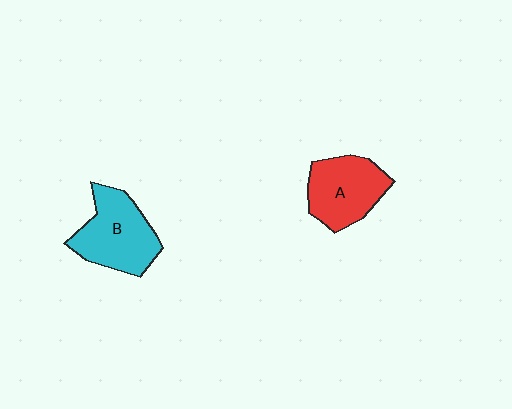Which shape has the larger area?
Shape B (cyan).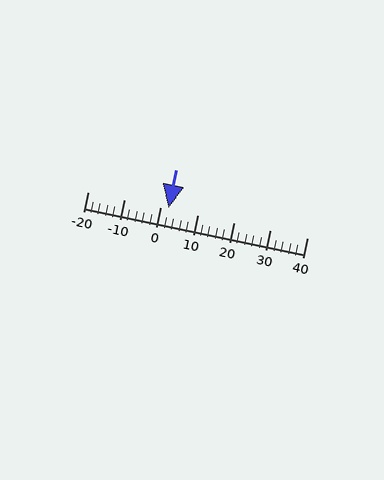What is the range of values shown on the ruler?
The ruler shows values from -20 to 40.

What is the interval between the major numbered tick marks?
The major tick marks are spaced 10 units apart.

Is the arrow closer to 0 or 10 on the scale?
The arrow is closer to 0.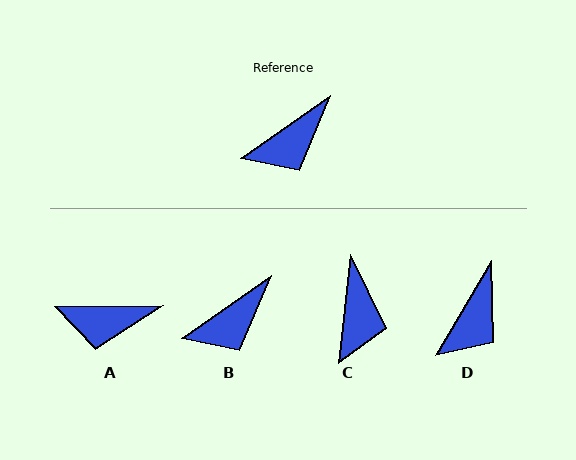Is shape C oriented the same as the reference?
No, it is off by about 49 degrees.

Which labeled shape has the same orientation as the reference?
B.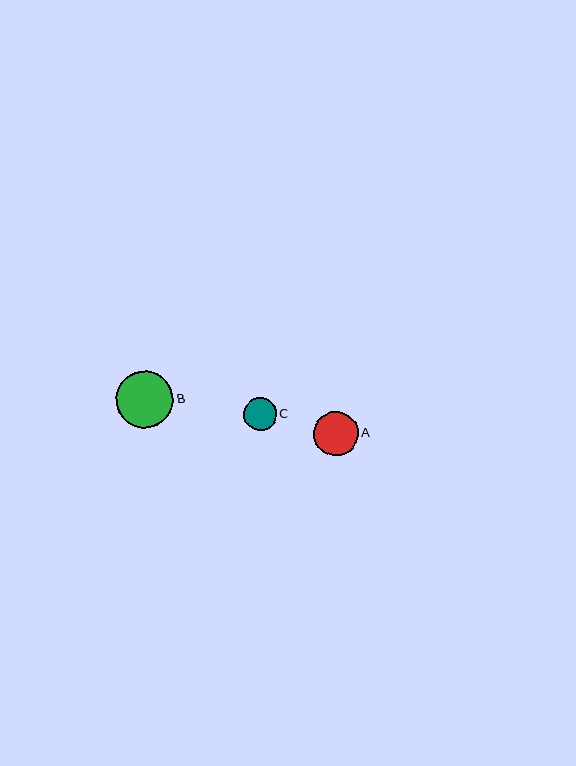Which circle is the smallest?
Circle C is the smallest with a size of approximately 33 pixels.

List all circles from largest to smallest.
From largest to smallest: B, A, C.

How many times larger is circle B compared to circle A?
Circle B is approximately 1.3 times the size of circle A.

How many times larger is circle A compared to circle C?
Circle A is approximately 1.3 times the size of circle C.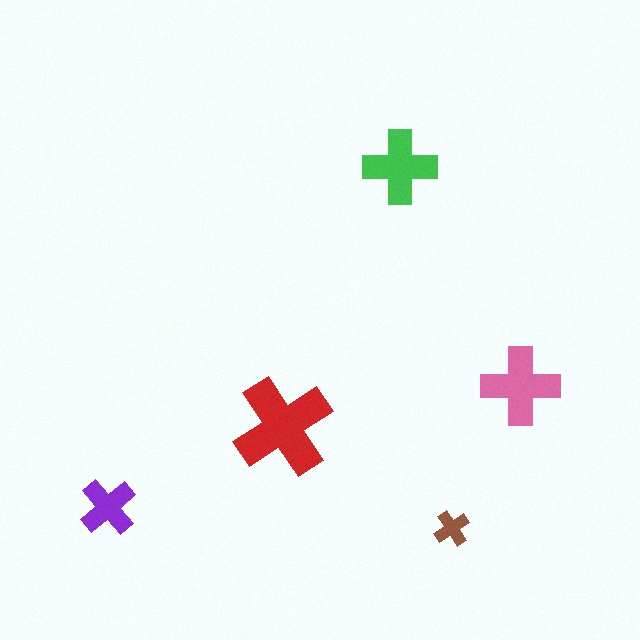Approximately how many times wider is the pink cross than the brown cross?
About 2 times wider.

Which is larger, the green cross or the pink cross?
The pink one.